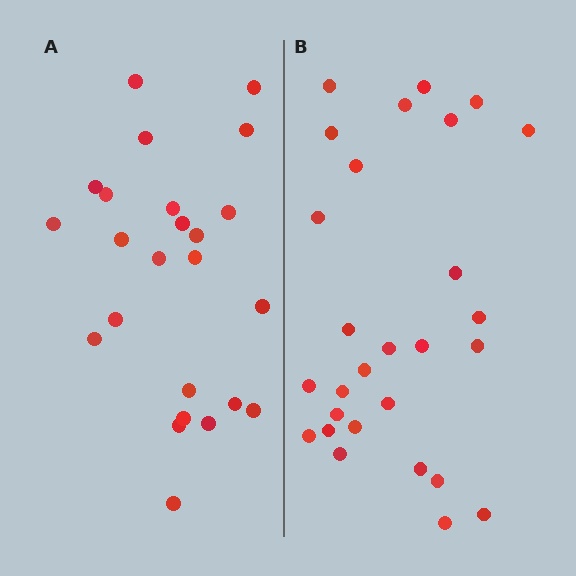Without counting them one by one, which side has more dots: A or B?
Region B (the right region) has more dots.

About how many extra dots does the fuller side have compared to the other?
Region B has about 4 more dots than region A.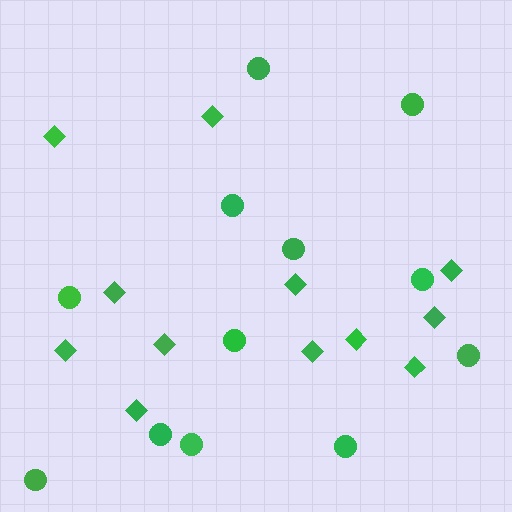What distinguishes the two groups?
There are 2 groups: one group of circles (12) and one group of diamonds (12).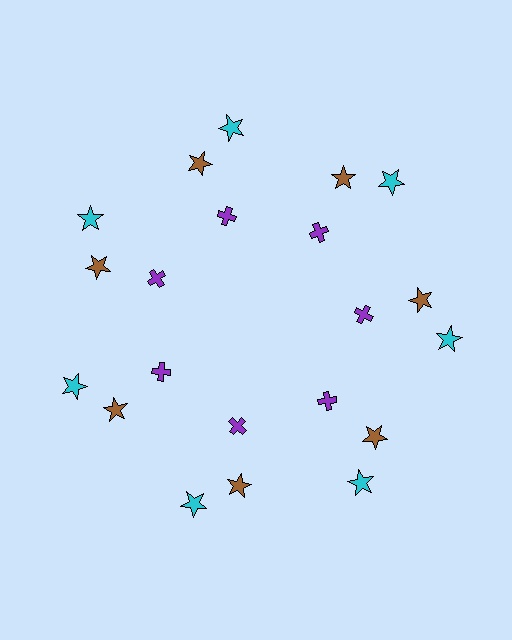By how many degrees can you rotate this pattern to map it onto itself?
The pattern maps onto itself every 51 degrees of rotation.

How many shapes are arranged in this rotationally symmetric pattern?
There are 21 shapes, arranged in 7 groups of 3.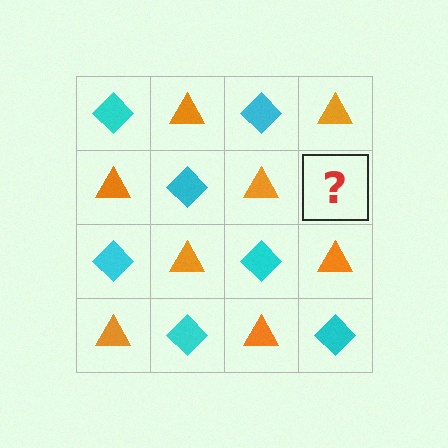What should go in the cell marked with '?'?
The missing cell should contain a cyan diamond.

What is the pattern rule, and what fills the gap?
The rule is that it alternates cyan diamond and orange triangle in a checkerboard pattern. The gap should be filled with a cyan diamond.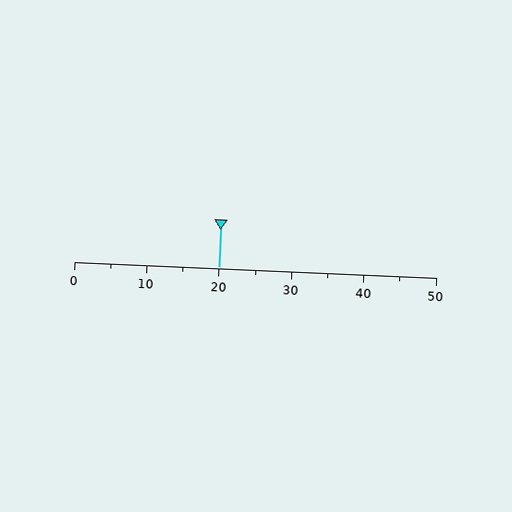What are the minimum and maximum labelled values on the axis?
The axis runs from 0 to 50.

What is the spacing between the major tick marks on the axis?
The major ticks are spaced 10 apart.